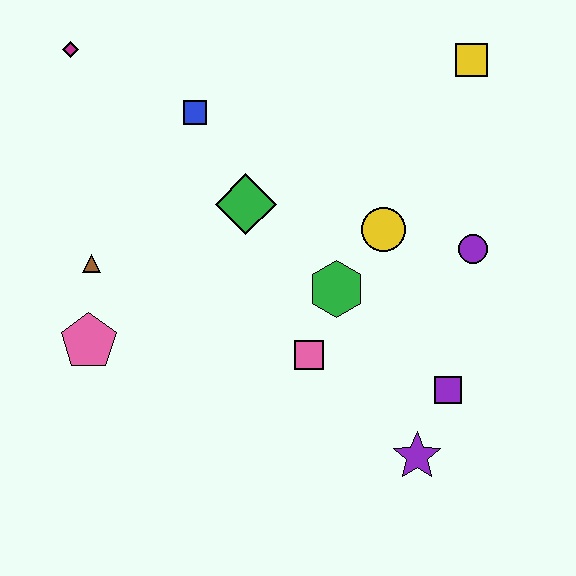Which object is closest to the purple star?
The purple square is closest to the purple star.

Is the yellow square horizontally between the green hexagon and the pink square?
No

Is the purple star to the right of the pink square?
Yes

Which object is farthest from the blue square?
The purple star is farthest from the blue square.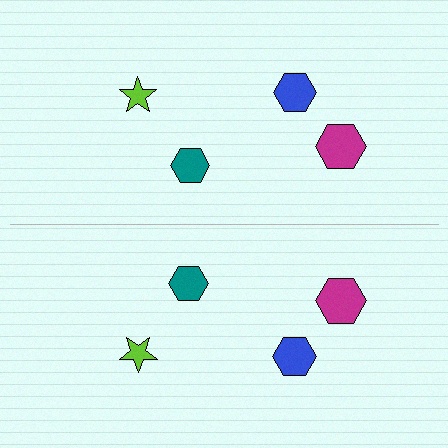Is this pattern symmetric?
Yes, this pattern has bilateral (reflection) symmetry.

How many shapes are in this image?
There are 8 shapes in this image.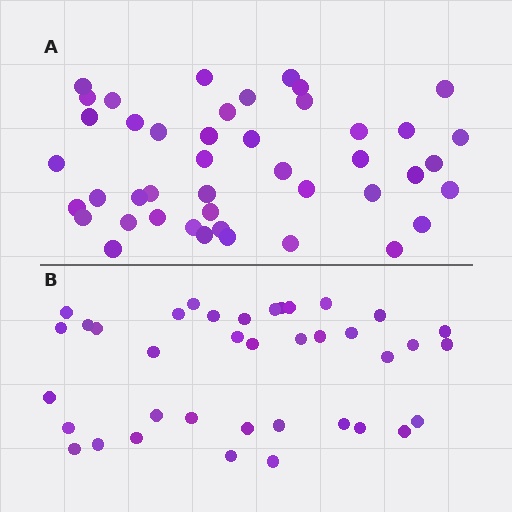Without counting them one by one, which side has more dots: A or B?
Region A (the top region) has more dots.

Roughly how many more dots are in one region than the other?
Region A has about 6 more dots than region B.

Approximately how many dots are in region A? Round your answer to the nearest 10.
About 40 dots. (The exact count is 44, which rounds to 40.)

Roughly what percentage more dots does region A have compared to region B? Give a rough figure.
About 15% more.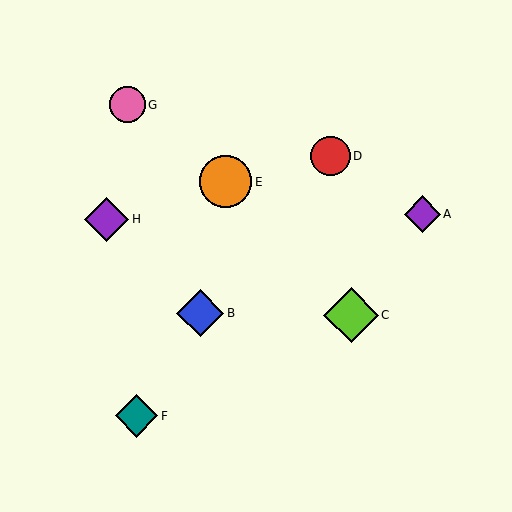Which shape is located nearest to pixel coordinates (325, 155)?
The red circle (labeled D) at (330, 156) is nearest to that location.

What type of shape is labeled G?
Shape G is a pink circle.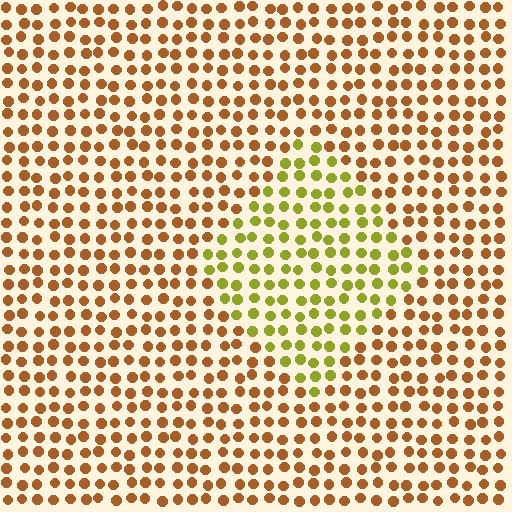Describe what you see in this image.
The image is filled with small brown elements in a uniform arrangement. A diamond-shaped region is visible where the elements are tinted to a slightly different hue, forming a subtle color boundary.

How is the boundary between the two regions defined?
The boundary is defined purely by a slight shift in hue (about 45 degrees). Spacing, size, and orientation are identical on both sides.